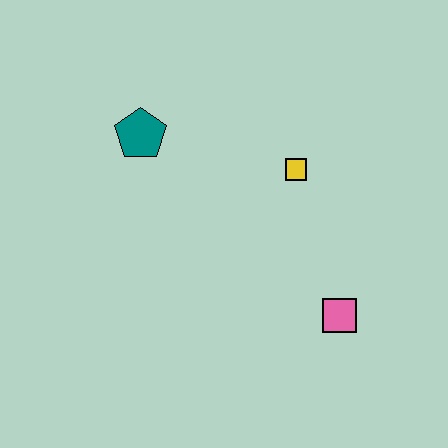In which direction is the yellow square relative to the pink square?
The yellow square is above the pink square.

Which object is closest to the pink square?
The yellow square is closest to the pink square.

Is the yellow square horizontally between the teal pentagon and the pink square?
Yes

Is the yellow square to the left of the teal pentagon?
No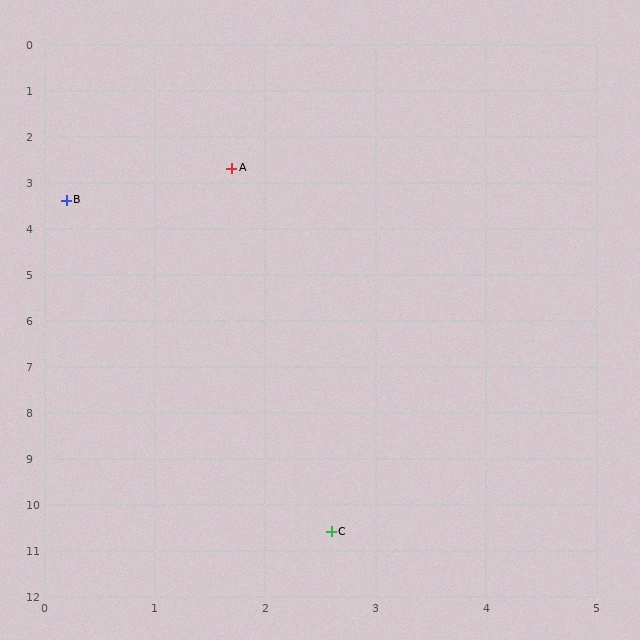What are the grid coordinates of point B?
Point B is at approximately (0.2, 3.4).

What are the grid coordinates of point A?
Point A is at approximately (1.7, 2.7).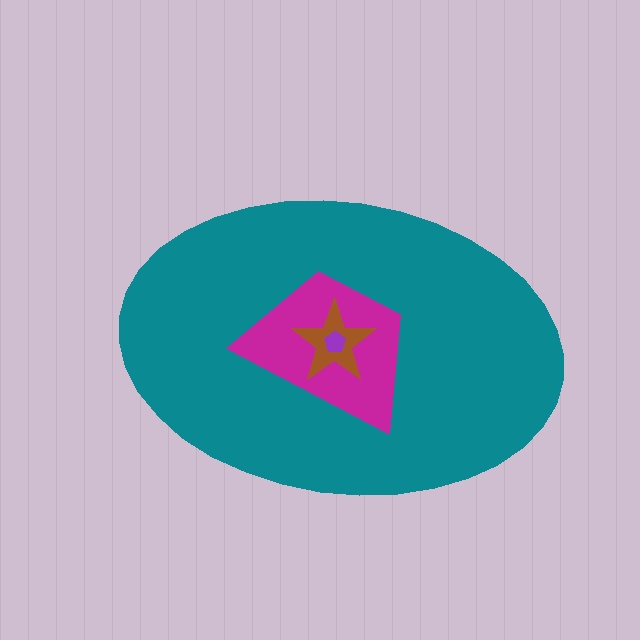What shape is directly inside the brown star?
The purple pentagon.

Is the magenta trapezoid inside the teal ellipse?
Yes.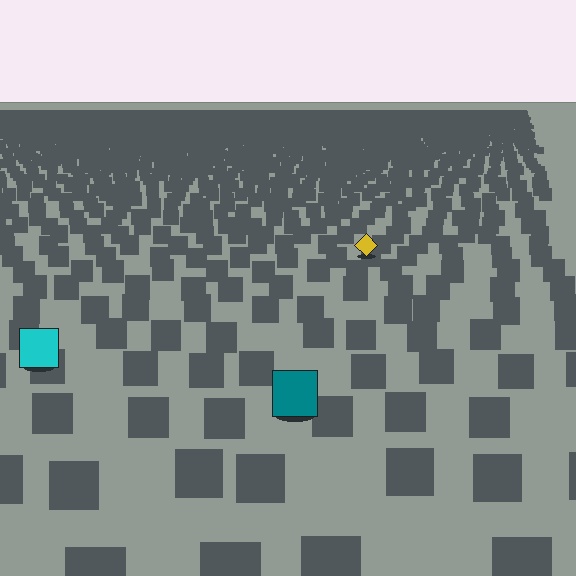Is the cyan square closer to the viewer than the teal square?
No. The teal square is closer — you can tell from the texture gradient: the ground texture is coarser near it.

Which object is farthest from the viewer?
The yellow diamond is farthest from the viewer. It appears smaller and the ground texture around it is denser.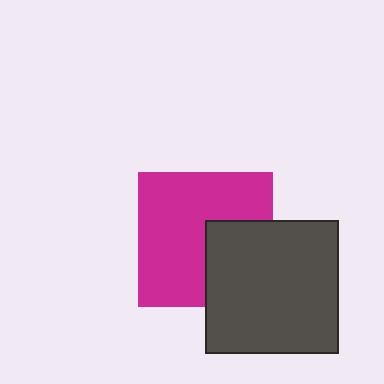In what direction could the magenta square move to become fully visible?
The magenta square could move left. That would shift it out from behind the dark gray square entirely.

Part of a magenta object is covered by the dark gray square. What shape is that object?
It is a square.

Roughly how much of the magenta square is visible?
Most of it is visible (roughly 68%).